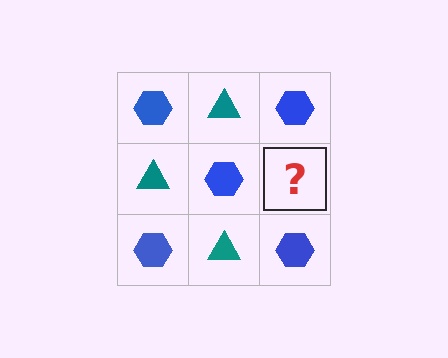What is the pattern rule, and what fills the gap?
The rule is that it alternates blue hexagon and teal triangle in a checkerboard pattern. The gap should be filled with a teal triangle.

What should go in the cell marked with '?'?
The missing cell should contain a teal triangle.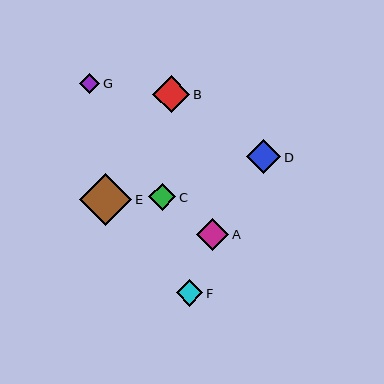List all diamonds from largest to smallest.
From largest to smallest: E, B, D, A, C, F, G.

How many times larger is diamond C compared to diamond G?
Diamond C is approximately 1.4 times the size of diamond G.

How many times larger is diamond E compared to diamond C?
Diamond E is approximately 1.9 times the size of diamond C.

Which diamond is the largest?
Diamond E is the largest with a size of approximately 52 pixels.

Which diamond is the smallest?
Diamond G is the smallest with a size of approximately 20 pixels.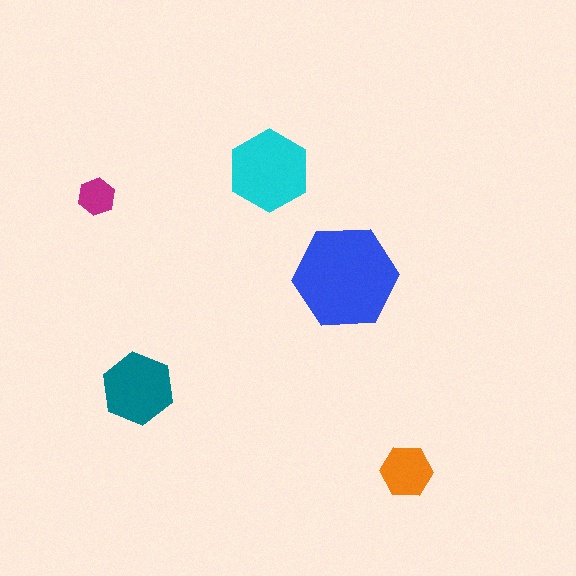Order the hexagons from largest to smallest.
the blue one, the cyan one, the teal one, the orange one, the magenta one.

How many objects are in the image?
There are 5 objects in the image.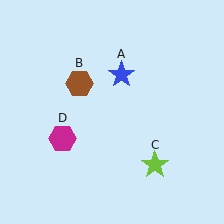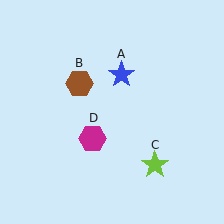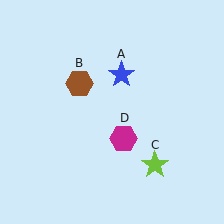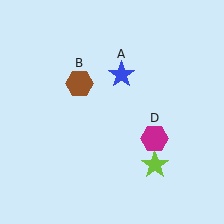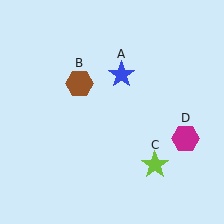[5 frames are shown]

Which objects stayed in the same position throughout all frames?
Blue star (object A) and brown hexagon (object B) and lime star (object C) remained stationary.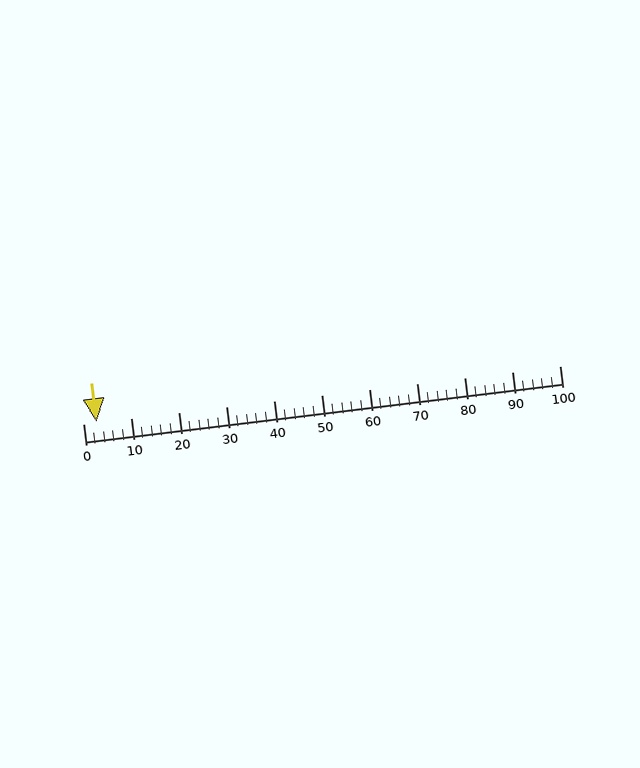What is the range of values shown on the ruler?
The ruler shows values from 0 to 100.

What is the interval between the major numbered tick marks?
The major tick marks are spaced 10 units apart.